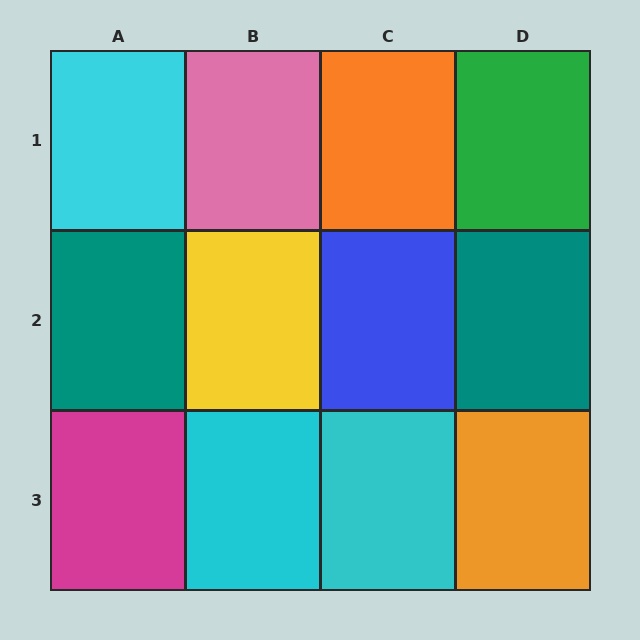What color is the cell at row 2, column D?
Teal.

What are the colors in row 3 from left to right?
Magenta, cyan, cyan, orange.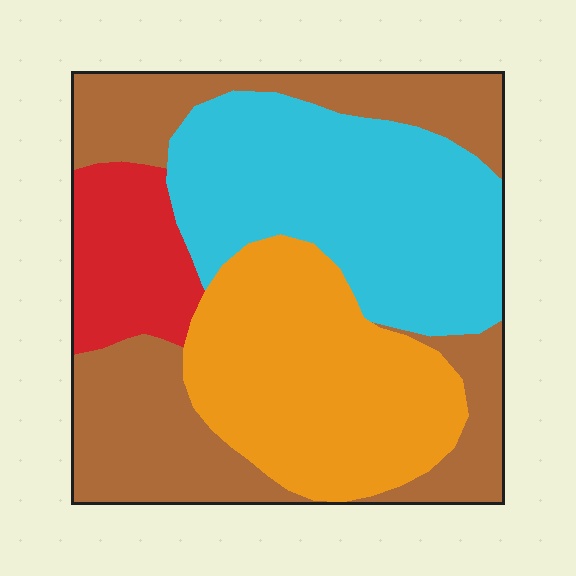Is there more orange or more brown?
Brown.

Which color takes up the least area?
Red, at roughly 10%.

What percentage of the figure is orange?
Orange takes up about one quarter (1/4) of the figure.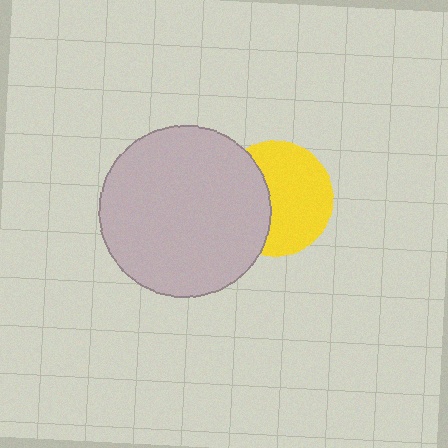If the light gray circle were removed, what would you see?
You would see the complete yellow circle.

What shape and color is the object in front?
The object in front is a light gray circle.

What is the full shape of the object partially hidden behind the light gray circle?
The partially hidden object is a yellow circle.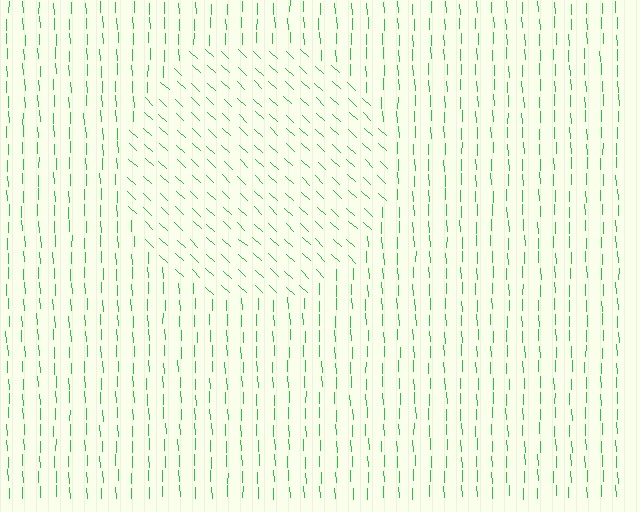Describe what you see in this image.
The image is filled with small green line segments. A circle region in the image has lines oriented differently from the surrounding lines, creating a visible texture boundary.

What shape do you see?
I see a circle.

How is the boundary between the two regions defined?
The boundary is defined purely by a change in line orientation (approximately 45 degrees difference). All lines are the same color and thickness.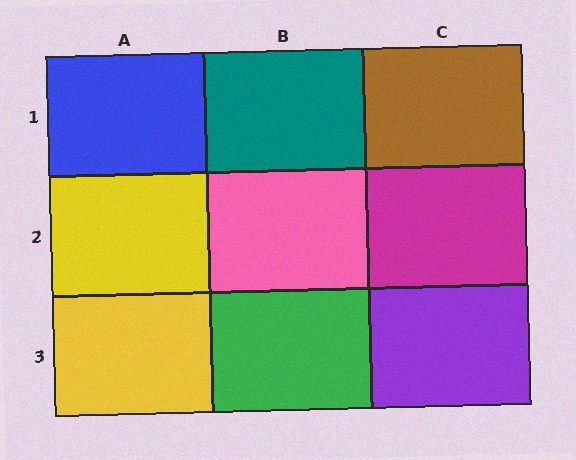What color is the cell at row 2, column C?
Magenta.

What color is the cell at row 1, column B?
Teal.